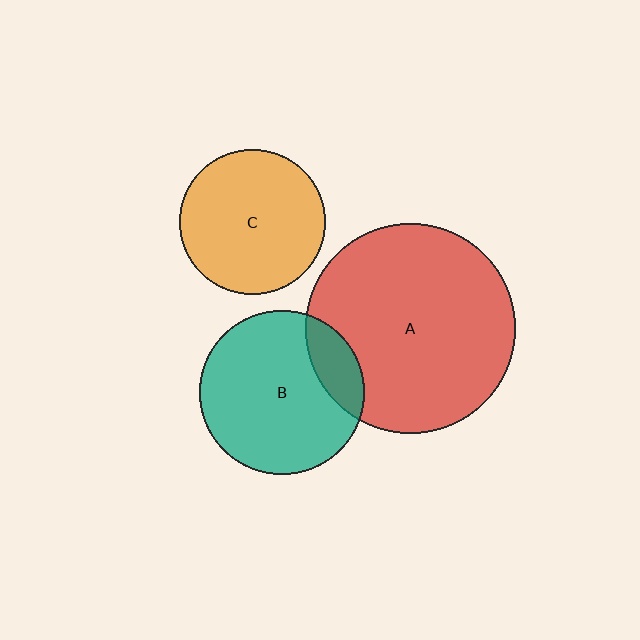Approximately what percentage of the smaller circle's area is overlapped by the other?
Approximately 15%.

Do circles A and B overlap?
Yes.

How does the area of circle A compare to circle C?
Approximately 2.1 times.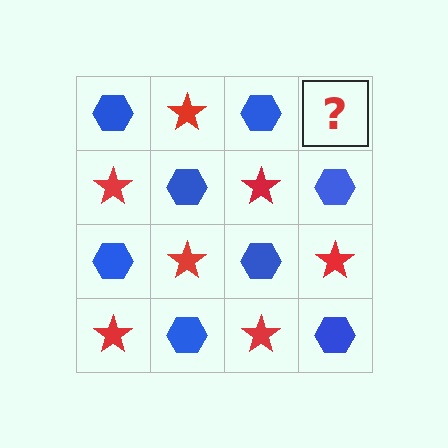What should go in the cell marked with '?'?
The missing cell should contain a red star.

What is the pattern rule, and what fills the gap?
The rule is that it alternates blue hexagon and red star in a checkerboard pattern. The gap should be filled with a red star.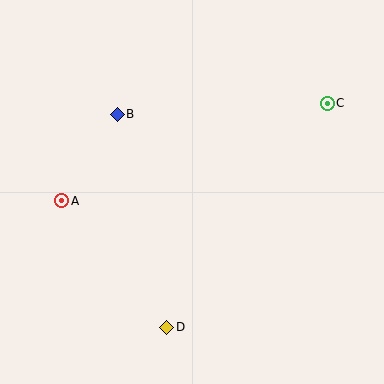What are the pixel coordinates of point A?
Point A is at (62, 201).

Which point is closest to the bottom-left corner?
Point D is closest to the bottom-left corner.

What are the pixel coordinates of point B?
Point B is at (117, 114).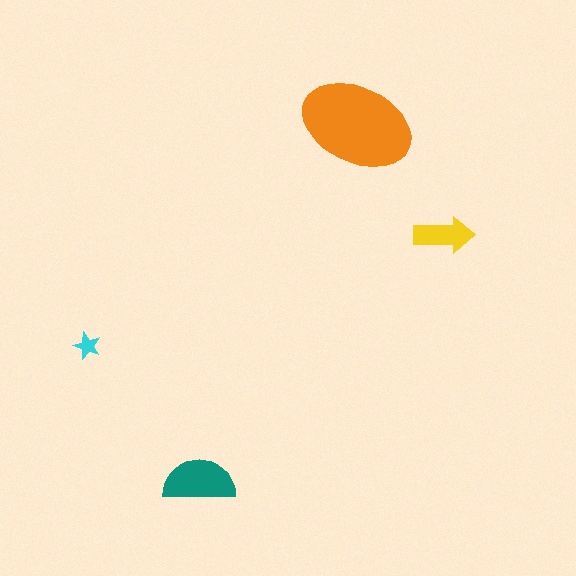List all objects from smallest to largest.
The cyan star, the yellow arrow, the teal semicircle, the orange ellipse.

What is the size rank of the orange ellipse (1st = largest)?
1st.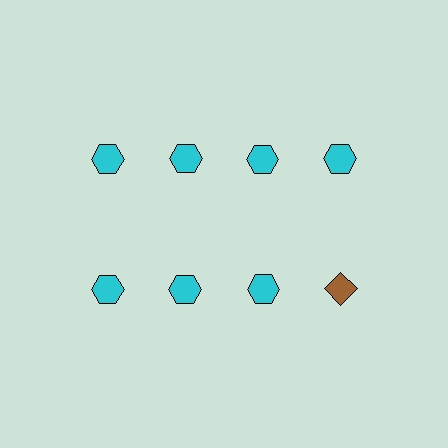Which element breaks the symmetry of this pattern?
The brown diamond in the second row, second from right column breaks the symmetry. All other shapes are cyan hexagons.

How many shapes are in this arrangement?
There are 8 shapes arranged in a grid pattern.